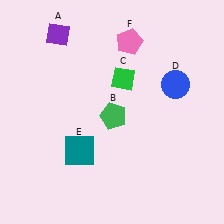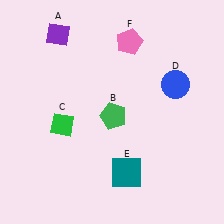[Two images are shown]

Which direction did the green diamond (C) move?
The green diamond (C) moved left.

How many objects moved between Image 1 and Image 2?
2 objects moved between the two images.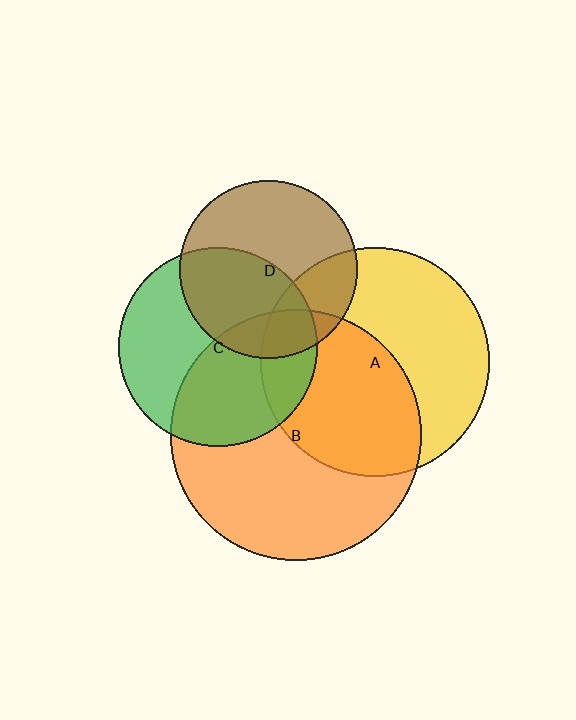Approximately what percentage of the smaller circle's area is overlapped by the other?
Approximately 45%.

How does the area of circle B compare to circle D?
Approximately 2.0 times.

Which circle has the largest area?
Circle B (orange).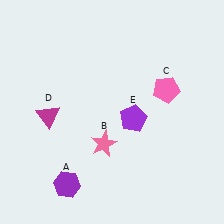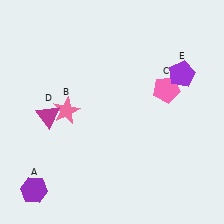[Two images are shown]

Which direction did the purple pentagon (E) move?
The purple pentagon (E) moved right.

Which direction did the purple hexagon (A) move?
The purple hexagon (A) moved left.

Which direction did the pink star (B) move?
The pink star (B) moved left.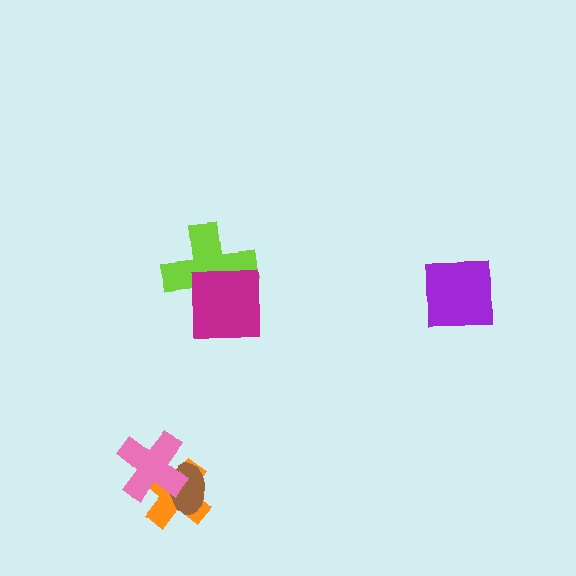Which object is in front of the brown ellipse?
The pink cross is in front of the brown ellipse.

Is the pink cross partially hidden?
No, no other shape covers it.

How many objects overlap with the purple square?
0 objects overlap with the purple square.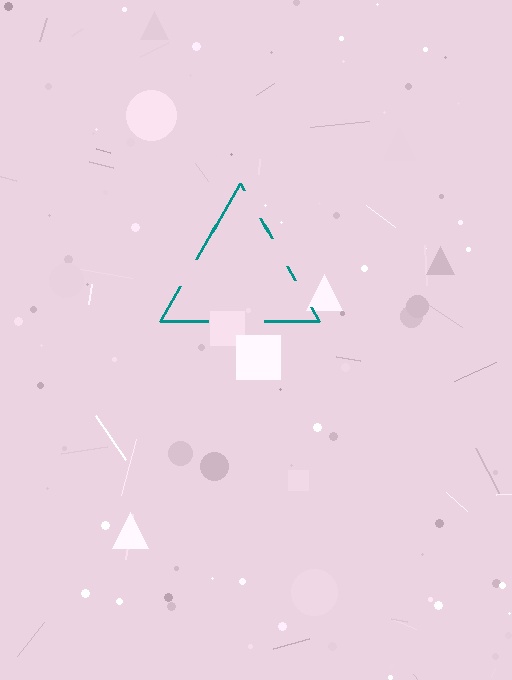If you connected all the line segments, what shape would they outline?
They would outline a triangle.